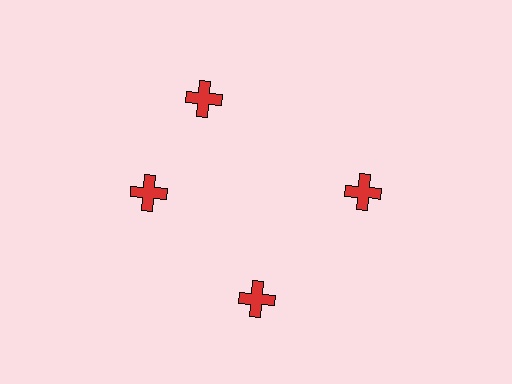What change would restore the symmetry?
The symmetry would be restored by rotating it back into even spacing with its neighbors so that all 4 crosses sit at equal angles and equal distance from the center.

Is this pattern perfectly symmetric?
No. The 4 red crosses are arranged in a ring, but one element near the 12 o'clock position is rotated out of alignment along the ring, breaking the 4-fold rotational symmetry.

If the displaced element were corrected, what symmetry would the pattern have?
It would have 4-fold rotational symmetry — the pattern would map onto itself every 90 degrees.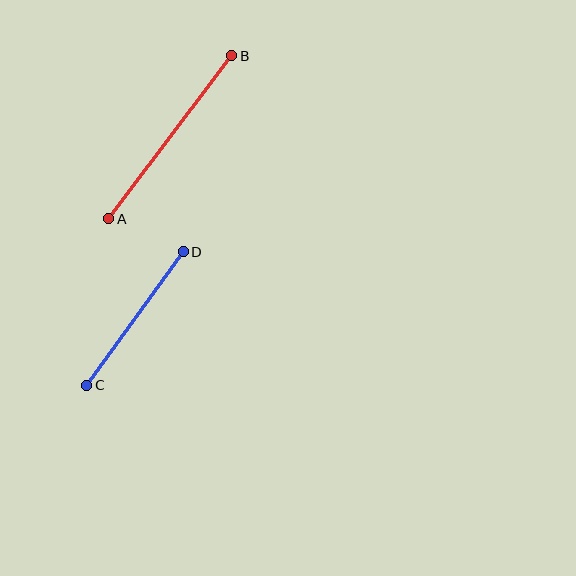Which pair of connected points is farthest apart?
Points A and B are farthest apart.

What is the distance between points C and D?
The distance is approximately 165 pixels.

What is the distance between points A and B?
The distance is approximately 204 pixels.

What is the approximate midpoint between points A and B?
The midpoint is at approximately (170, 137) pixels.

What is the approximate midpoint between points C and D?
The midpoint is at approximately (135, 319) pixels.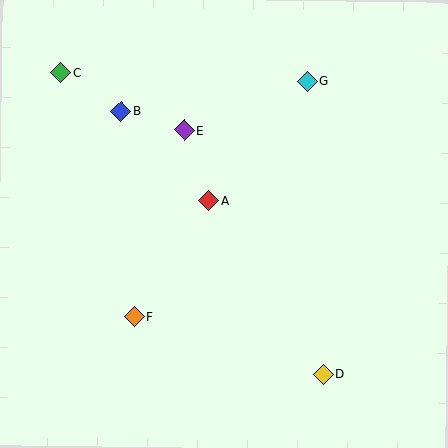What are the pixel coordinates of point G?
Point G is at (307, 81).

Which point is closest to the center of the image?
Point A at (209, 201) is closest to the center.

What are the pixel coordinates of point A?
Point A is at (209, 201).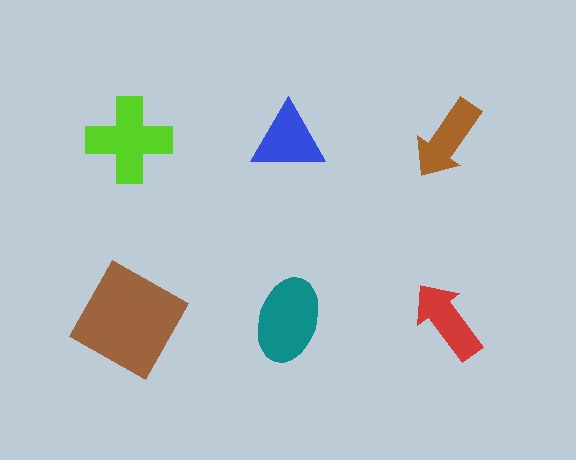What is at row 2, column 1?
A brown square.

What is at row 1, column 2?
A blue triangle.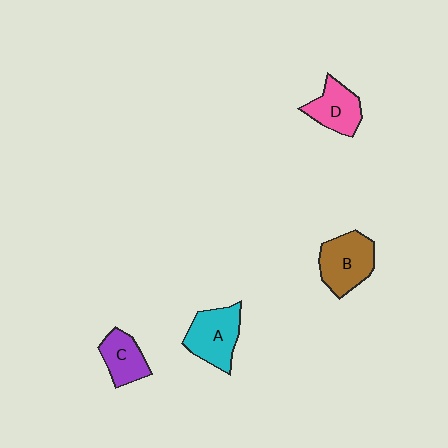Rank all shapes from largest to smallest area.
From largest to smallest: B (brown), A (cyan), D (pink), C (purple).